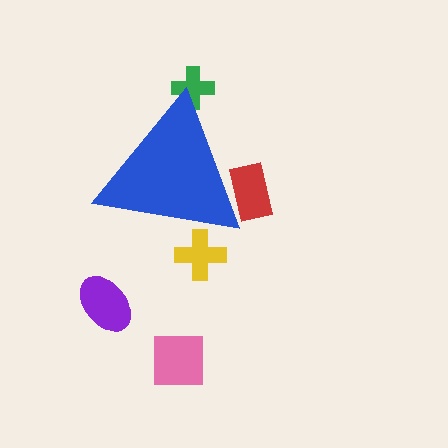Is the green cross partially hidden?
Yes, the green cross is partially hidden behind the blue triangle.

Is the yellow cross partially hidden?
Yes, the yellow cross is partially hidden behind the blue triangle.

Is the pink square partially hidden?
No, the pink square is fully visible.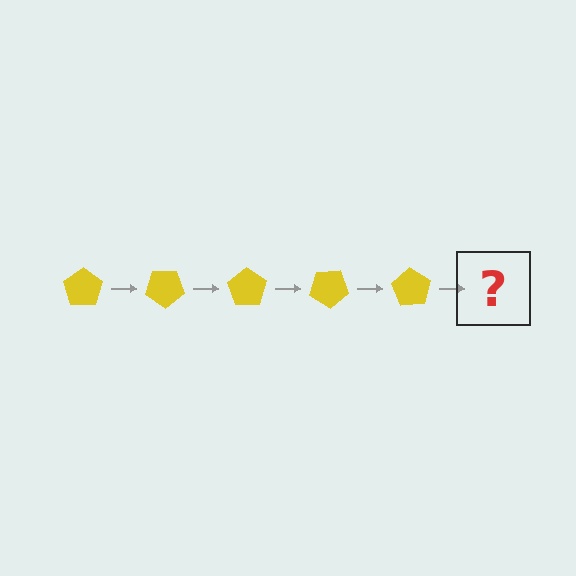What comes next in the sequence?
The next element should be a yellow pentagon rotated 175 degrees.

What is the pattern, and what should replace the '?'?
The pattern is that the pentagon rotates 35 degrees each step. The '?' should be a yellow pentagon rotated 175 degrees.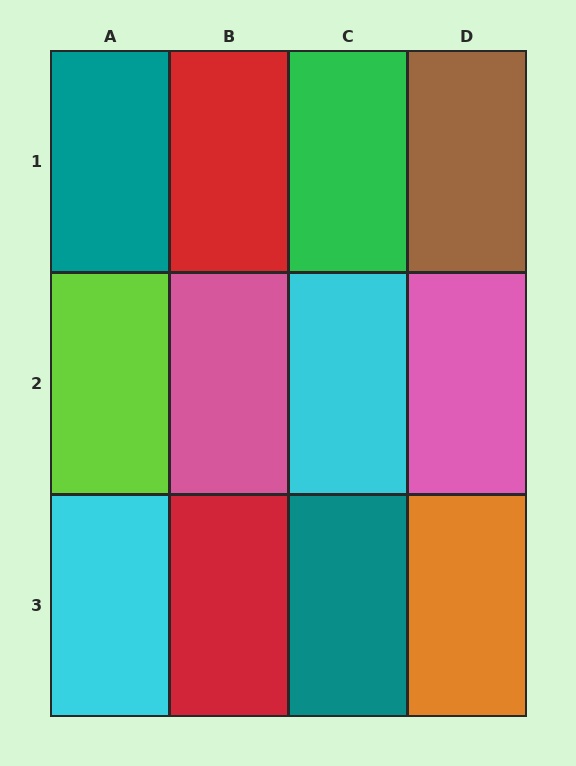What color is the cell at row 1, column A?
Teal.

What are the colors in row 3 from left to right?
Cyan, red, teal, orange.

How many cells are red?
2 cells are red.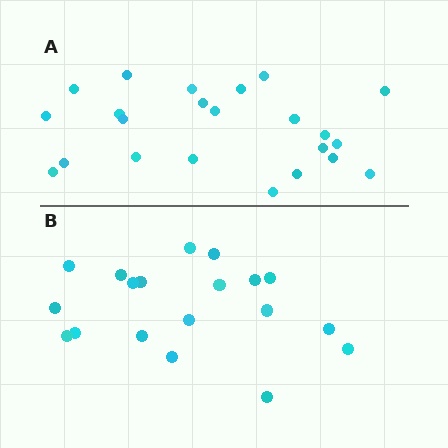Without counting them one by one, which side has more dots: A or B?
Region A (the top region) has more dots.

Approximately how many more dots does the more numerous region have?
Region A has about 4 more dots than region B.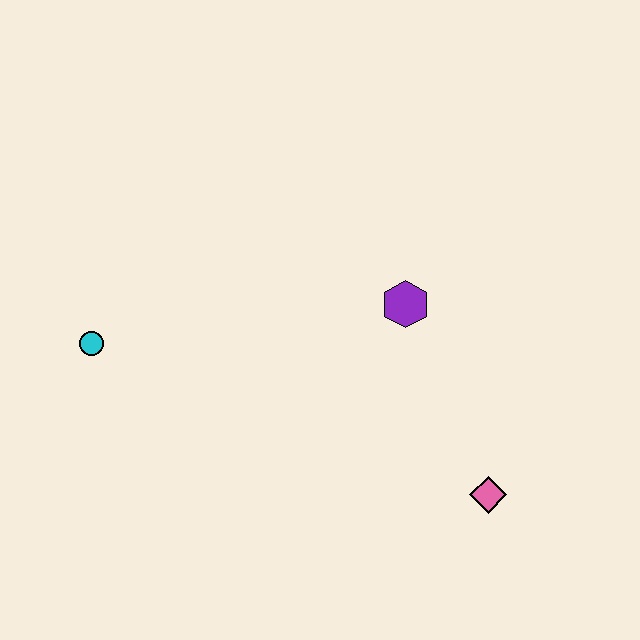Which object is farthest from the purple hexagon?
The cyan circle is farthest from the purple hexagon.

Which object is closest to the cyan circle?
The purple hexagon is closest to the cyan circle.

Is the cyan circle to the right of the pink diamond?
No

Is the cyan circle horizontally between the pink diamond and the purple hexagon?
No